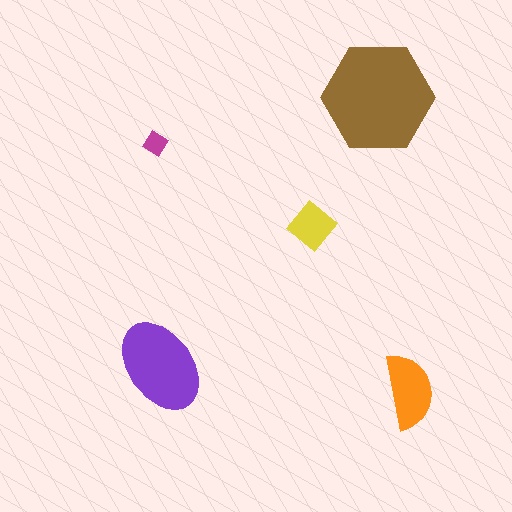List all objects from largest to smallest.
The brown hexagon, the purple ellipse, the orange semicircle, the yellow diamond, the magenta diamond.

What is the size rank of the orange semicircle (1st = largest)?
3rd.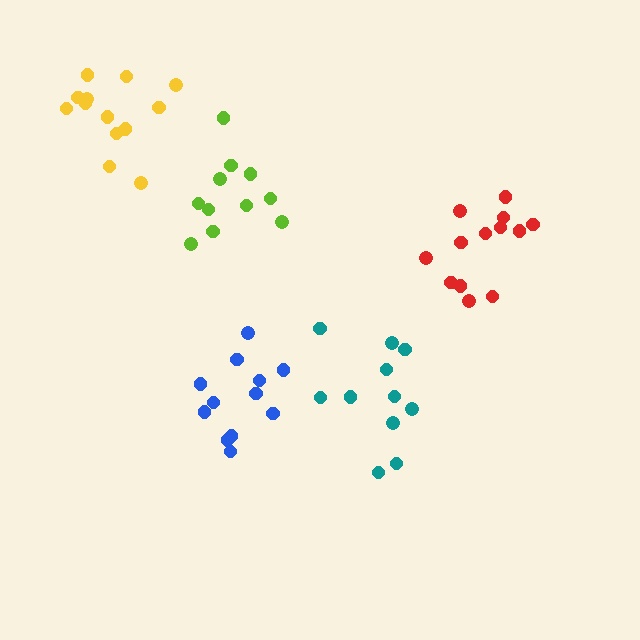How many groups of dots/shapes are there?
There are 5 groups.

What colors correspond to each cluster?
The clusters are colored: lime, teal, red, blue, yellow.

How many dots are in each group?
Group 1: 11 dots, Group 2: 11 dots, Group 3: 13 dots, Group 4: 12 dots, Group 5: 13 dots (60 total).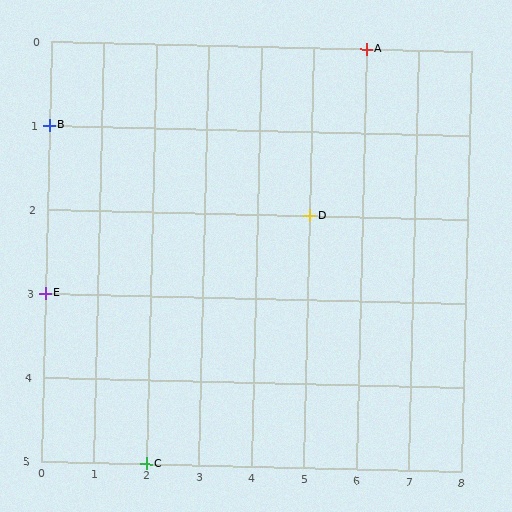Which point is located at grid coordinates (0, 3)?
Point E is at (0, 3).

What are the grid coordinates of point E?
Point E is at grid coordinates (0, 3).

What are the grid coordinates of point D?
Point D is at grid coordinates (5, 2).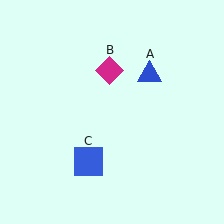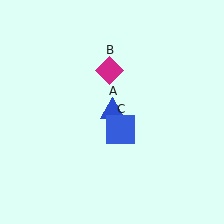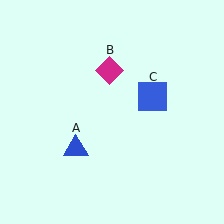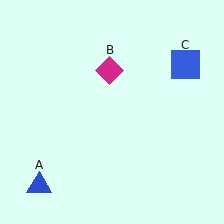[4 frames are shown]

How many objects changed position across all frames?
2 objects changed position: blue triangle (object A), blue square (object C).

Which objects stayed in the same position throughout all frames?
Magenta diamond (object B) remained stationary.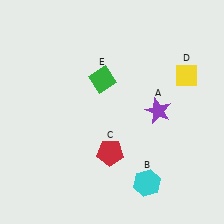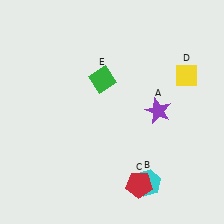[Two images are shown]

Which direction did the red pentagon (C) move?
The red pentagon (C) moved down.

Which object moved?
The red pentagon (C) moved down.